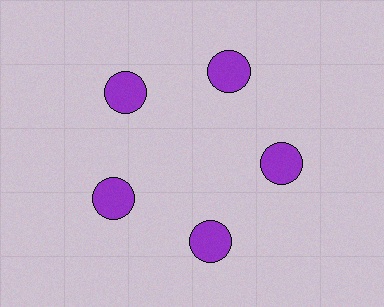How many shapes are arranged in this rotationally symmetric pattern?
There are 5 shapes, arranged in 5 groups of 1.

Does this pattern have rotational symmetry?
Yes, this pattern has 5-fold rotational symmetry. It looks the same after rotating 72 degrees around the center.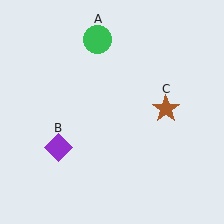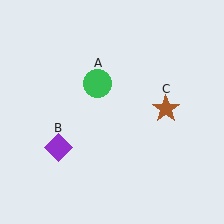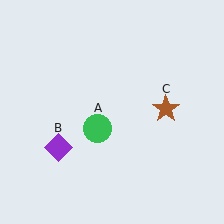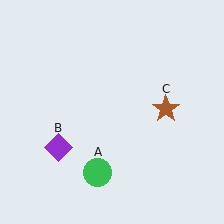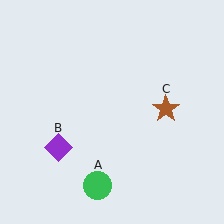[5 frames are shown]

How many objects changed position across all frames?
1 object changed position: green circle (object A).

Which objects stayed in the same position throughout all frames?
Purple diamond (object B) and brown star (object C) remained stationary.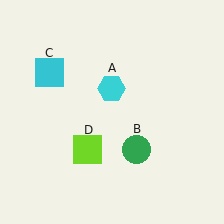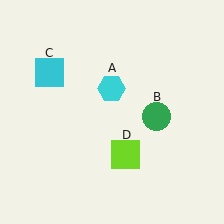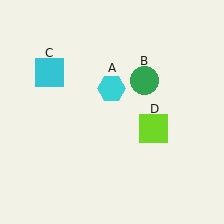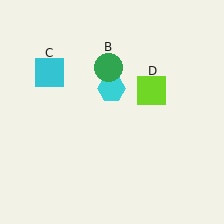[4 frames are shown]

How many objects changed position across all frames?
2 objects changed position: green circle (object B), lime square (object D).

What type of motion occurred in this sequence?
The green circle (object B), lime square (object D) rotated counterclockwise around the center of the scene.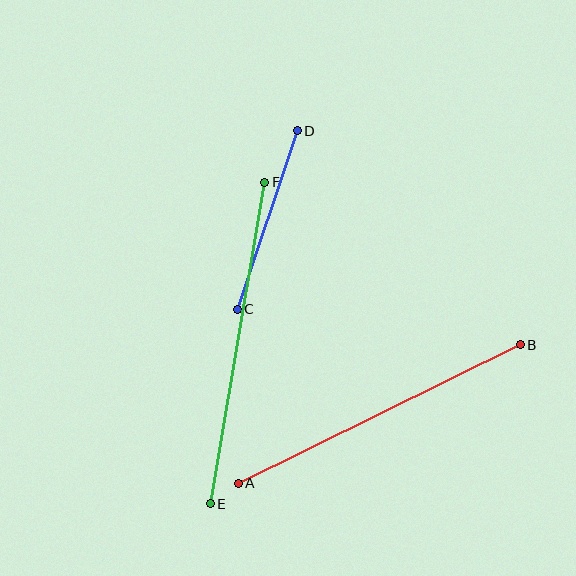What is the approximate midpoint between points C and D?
The midpoint is at approximately (267, 220) pixels.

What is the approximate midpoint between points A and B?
The midpoint is at approximately (379, 414) pixels.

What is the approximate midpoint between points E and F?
The midpoint is at approximately (238, 343) pixels.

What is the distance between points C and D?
The distance is approximately 188 pixels.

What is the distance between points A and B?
The distance is approximately 314 pixels.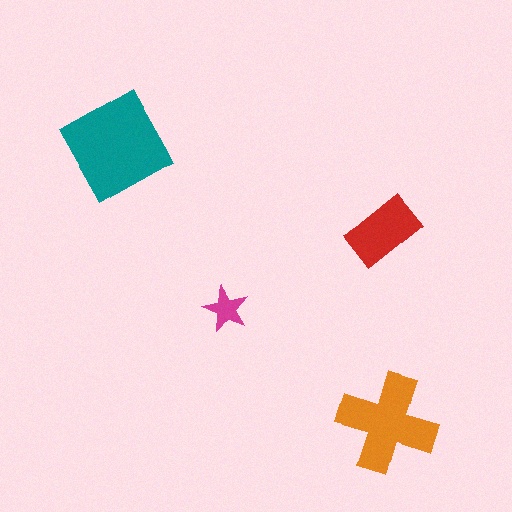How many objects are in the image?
There are 4 objects in the image.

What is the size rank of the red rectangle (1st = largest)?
3rd.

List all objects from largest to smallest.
The teal square, the orange cross, the red rectangle, the magenta star.